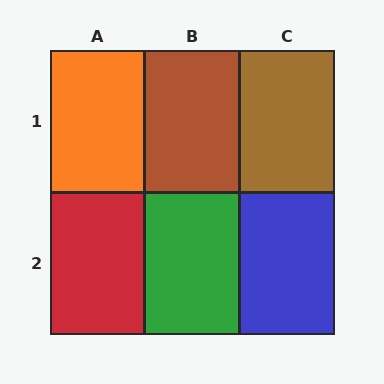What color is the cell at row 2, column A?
Red.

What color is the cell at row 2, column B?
Green.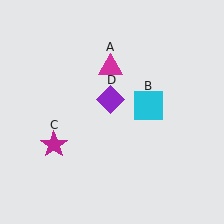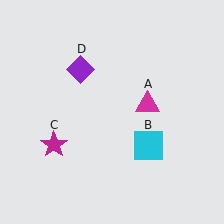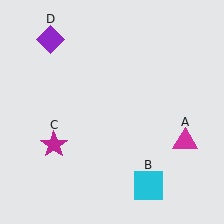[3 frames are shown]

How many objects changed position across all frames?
3 objects changed position: magenta triangle (object A), cyan square (object B), purple diamond (object D).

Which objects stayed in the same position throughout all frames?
Magenta star (object C) remained stationary.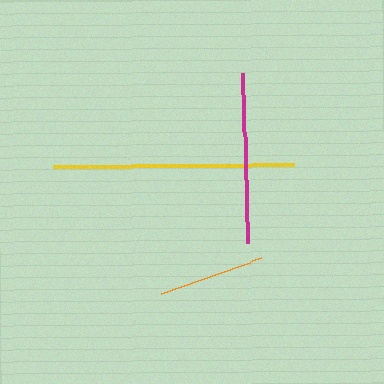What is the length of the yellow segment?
The yellow segment is approximately 242 pixels long.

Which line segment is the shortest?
The orange line is the shortest at approximately 106 pixels.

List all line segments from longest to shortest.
From longest to shortest: yellow, magenta, orange.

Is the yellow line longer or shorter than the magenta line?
The yellow line is longer than the magenta line.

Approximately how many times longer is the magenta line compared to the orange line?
The magenta line is approximately 1.6 times the length of the orange line.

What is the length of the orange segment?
The orange segment is approximately 106 pixels long.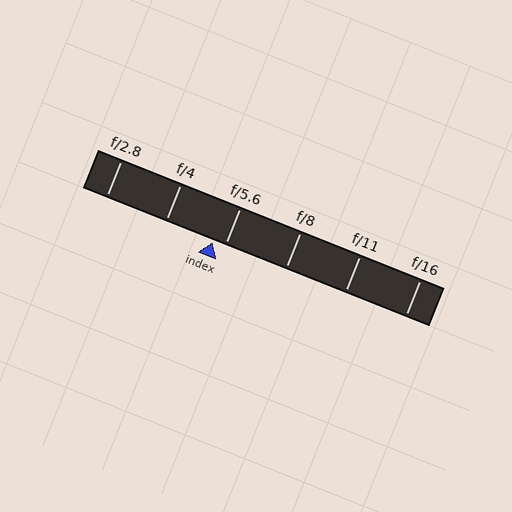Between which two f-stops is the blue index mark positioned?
The index mark is between f/4 and f/5.6.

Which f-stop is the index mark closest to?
The index mark is closest to f/5.6.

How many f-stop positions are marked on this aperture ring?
There are 6 f-stop positions marked.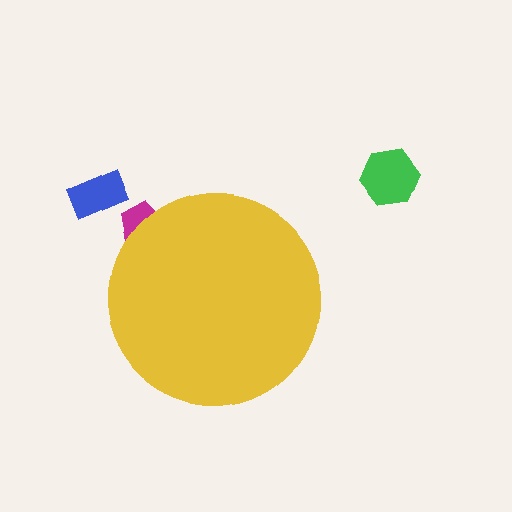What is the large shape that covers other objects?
A yellow circle.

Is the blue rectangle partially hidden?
No, the blue rectangle is fully visible.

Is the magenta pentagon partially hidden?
Yes, the magenta pentagon is partially hidden behind the yellow circle.